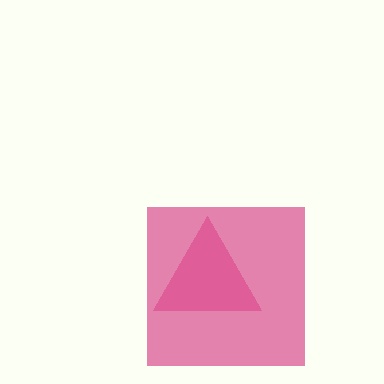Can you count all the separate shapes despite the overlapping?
Yes, there are 2 separate shapes.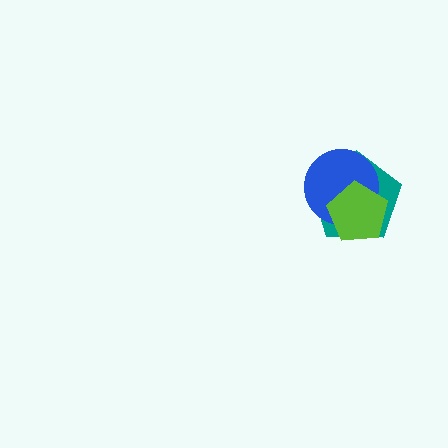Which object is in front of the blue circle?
The lime pentagon is in front of the blue circle.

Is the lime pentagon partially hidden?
No, no other shape covers it.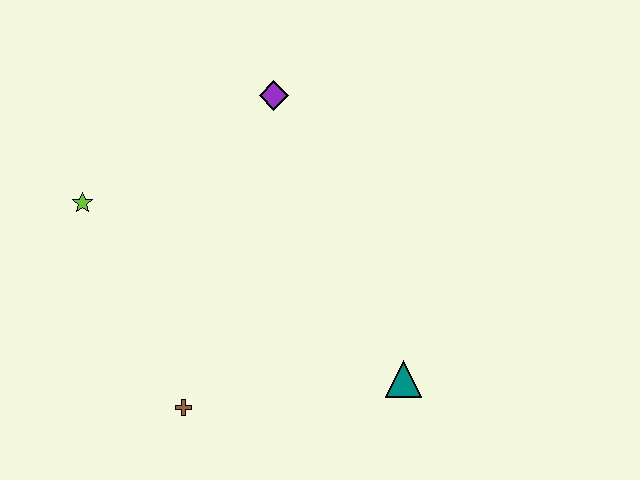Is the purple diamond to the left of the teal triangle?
Yes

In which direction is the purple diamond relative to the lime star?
The purple diamond is to the right of the lime star.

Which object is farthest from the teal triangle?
The lime star is farthest from the teal triangle.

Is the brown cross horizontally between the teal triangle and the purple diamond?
No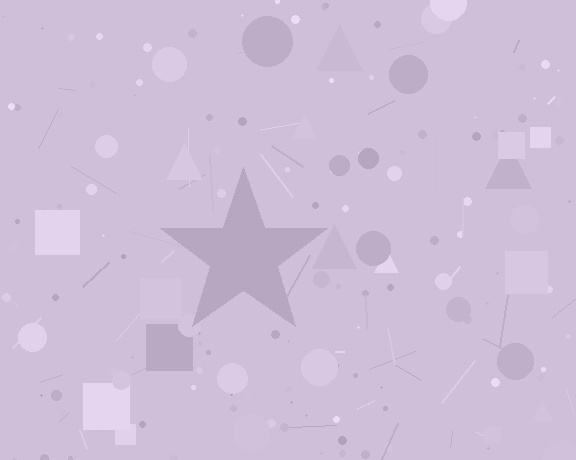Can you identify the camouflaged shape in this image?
The camouflaged shape is a star.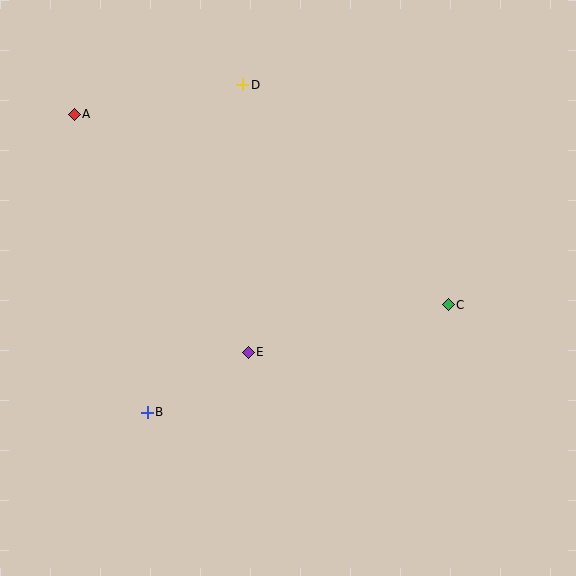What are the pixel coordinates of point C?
Point C is at (448, 305).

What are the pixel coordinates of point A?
Point A is at (74, 114).